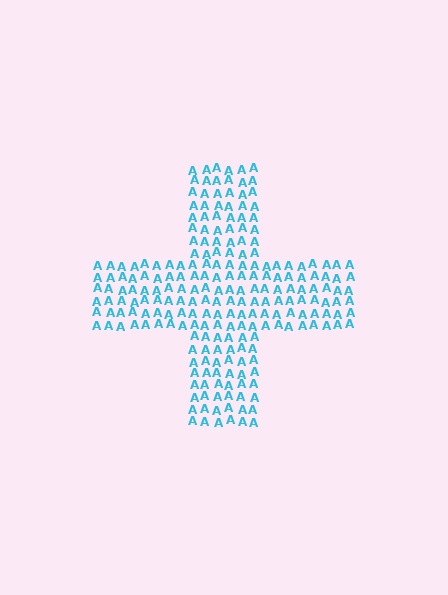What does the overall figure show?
The overall figure shows a cross.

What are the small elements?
The small elements are letter A's.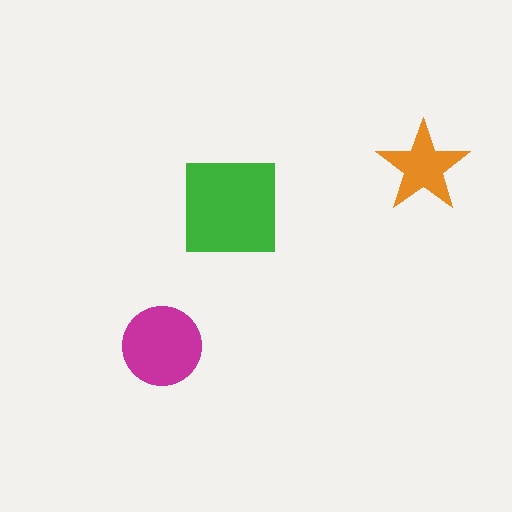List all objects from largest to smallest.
The green square, the magenta circle, the orange star.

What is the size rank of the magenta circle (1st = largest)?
2nd.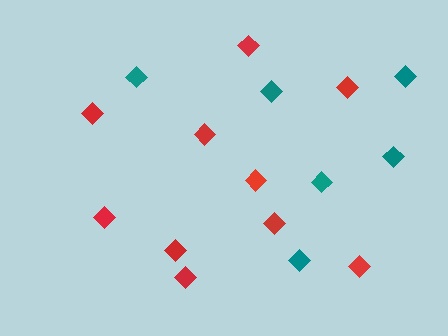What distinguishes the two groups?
There are 2 groups: one group of teal diamonds (6) and one group of red diamonds (10).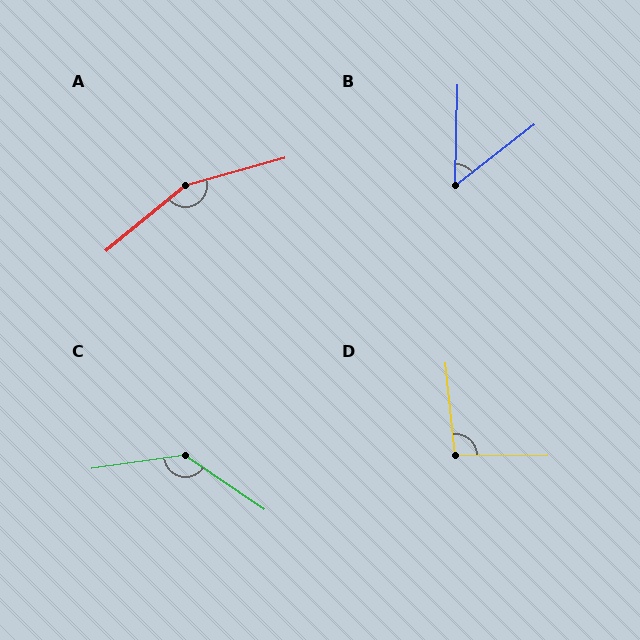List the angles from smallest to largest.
B (51°), D (95°), C (138°), A (156°).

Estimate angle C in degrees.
Approximately 138 degrees.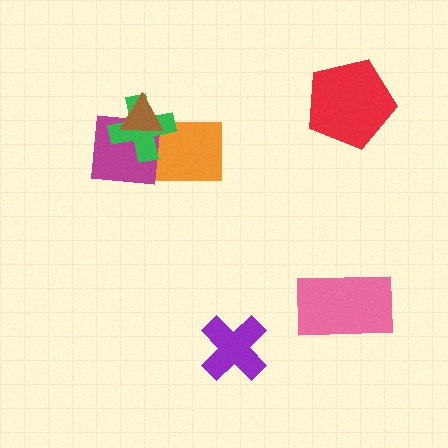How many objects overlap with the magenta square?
3 objects overlap with the magenta square.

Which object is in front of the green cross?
The brown triangle is in front of the green cross.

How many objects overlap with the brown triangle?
3 objects overlap with the brown triangle.